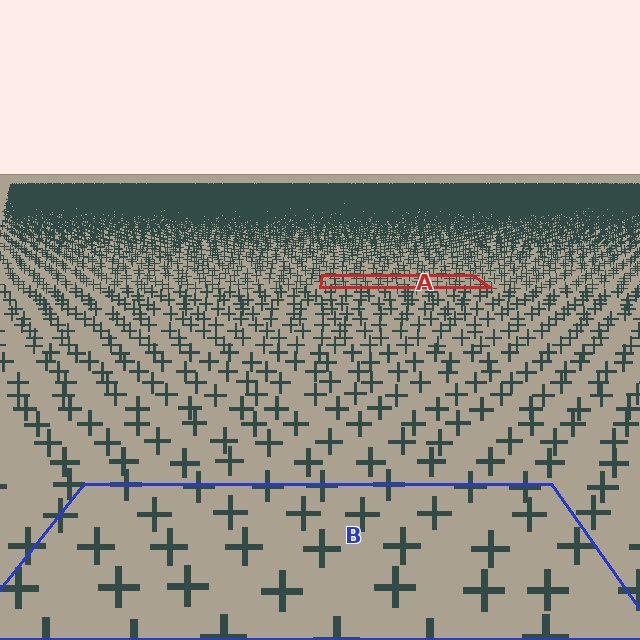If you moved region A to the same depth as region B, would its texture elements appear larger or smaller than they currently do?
They would appear larger. At a closer depth, the same texture elements are projected at a bigger on-screen size.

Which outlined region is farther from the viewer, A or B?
Region A is farther from the viewer — the texture elements inside it appear smaller and more densely packed.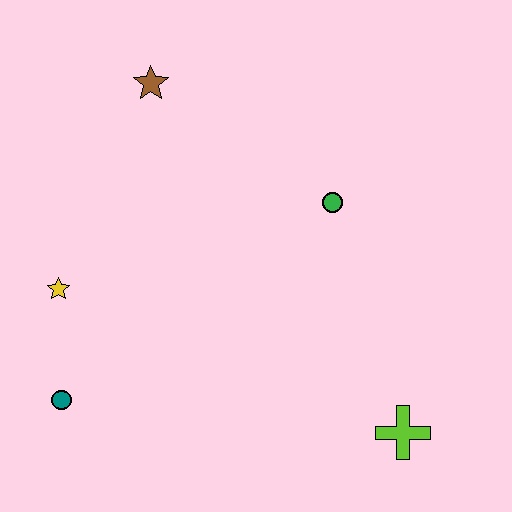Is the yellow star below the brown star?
Yes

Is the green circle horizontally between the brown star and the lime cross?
Yes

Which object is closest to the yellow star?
The teal circle is closest to the yellow star.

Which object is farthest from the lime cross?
The brown star is farthest from the lime cross.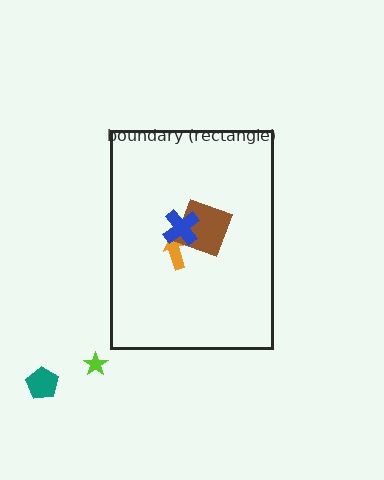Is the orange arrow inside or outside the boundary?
Inside.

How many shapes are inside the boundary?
3 inside, 2 outside.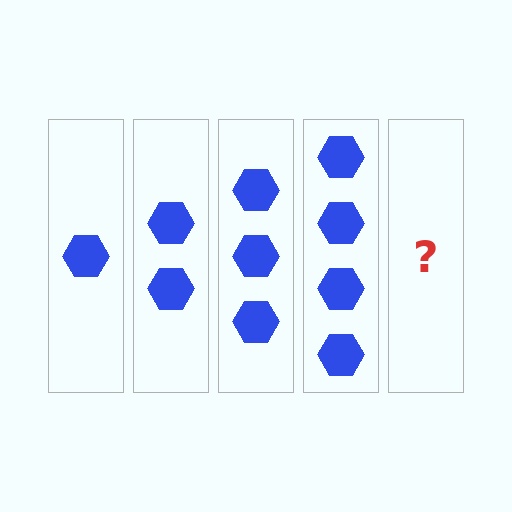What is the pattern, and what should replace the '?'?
The pattern is that each step adds one more hexagon. The '?' should be 5 hexagons.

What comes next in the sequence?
The next element should be 5 hexagons.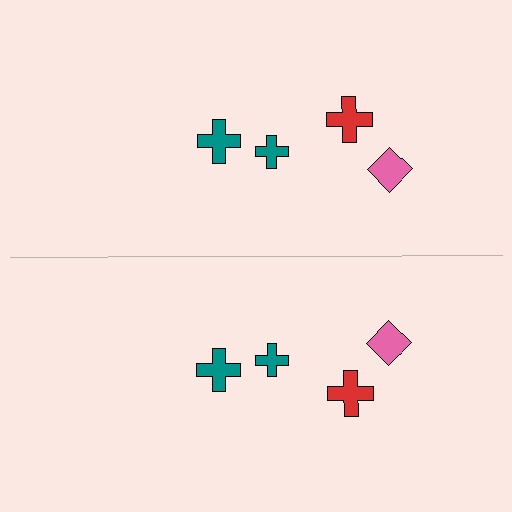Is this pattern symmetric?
Yes, this pattern has bilateral (reflection) symmetry.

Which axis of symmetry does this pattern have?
The pattern has a horizontal axis of symmetry running through the center of the image.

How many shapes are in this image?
There are 8 shapes in this image.